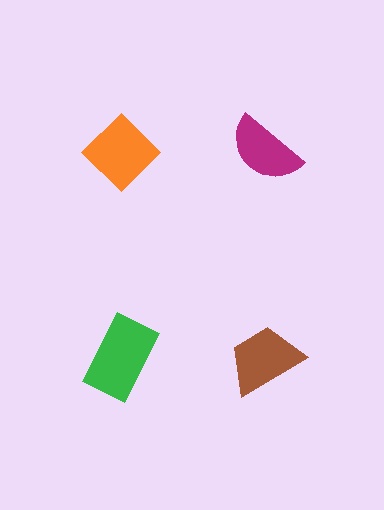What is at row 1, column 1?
An orange diamond.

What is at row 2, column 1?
A green rectangle.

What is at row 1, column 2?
A magenta semicircle.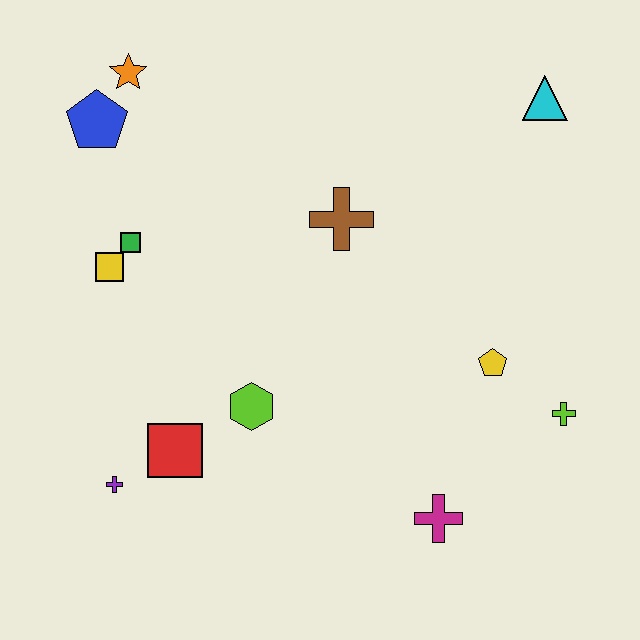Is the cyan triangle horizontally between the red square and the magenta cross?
No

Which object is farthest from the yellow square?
The lime cross is farthest from the yellow square.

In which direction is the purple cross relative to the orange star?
The purple cross is below the orange star.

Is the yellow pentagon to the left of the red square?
No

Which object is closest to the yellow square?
The green square is closest to the yellow square.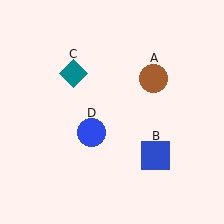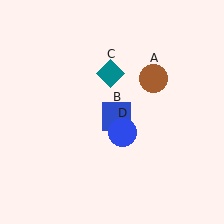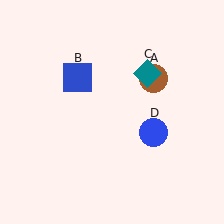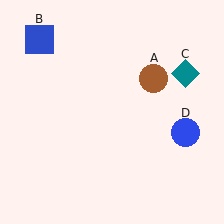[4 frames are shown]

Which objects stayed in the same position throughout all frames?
Brown circle (object A) remained stationary.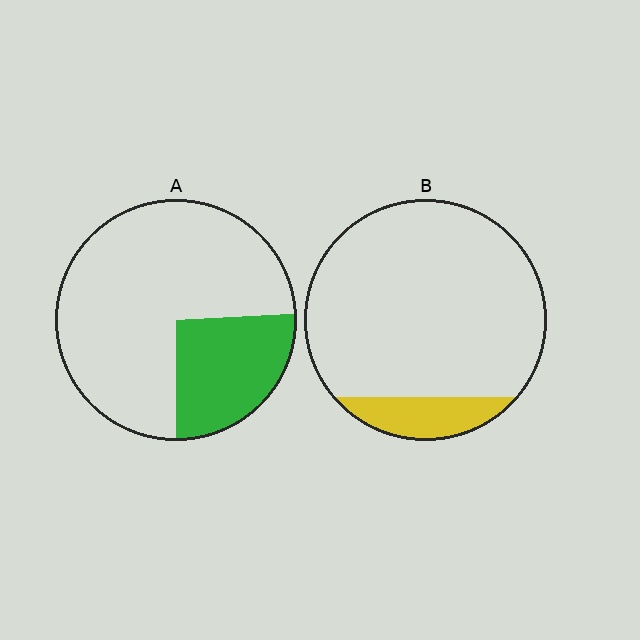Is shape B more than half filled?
No.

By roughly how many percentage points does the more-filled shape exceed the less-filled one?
By roughly 15 percentage points (A over B).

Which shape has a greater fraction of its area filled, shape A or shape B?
Shape A.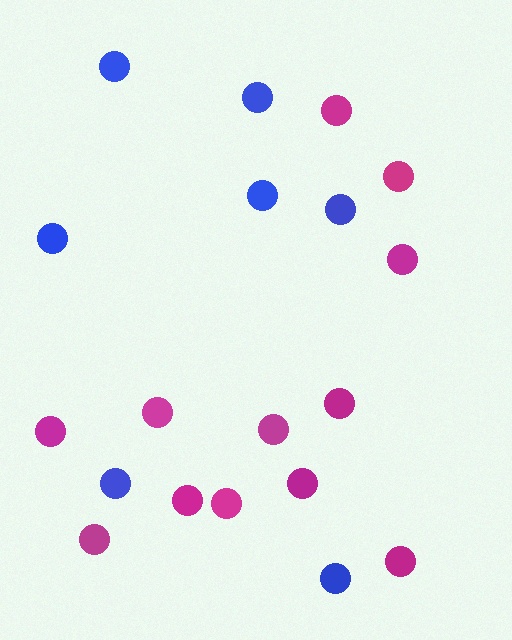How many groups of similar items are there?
There are 2 groups: one group of blue circles (7) and one group of magenta circles (12).